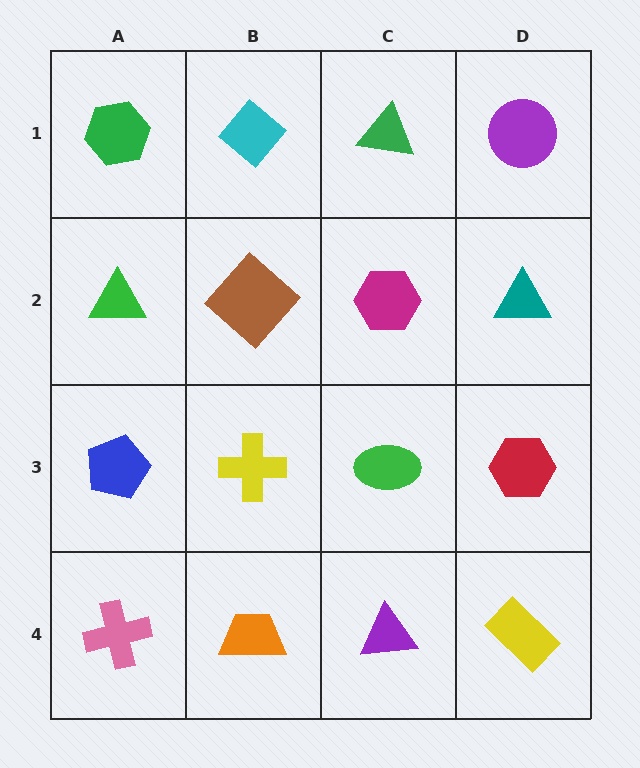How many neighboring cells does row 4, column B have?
3.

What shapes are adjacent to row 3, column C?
A magenta hexagon (row 2, column C), a purple triangle (row 4, column C), a yellow cross (row 3, column B), a red hexagon (row 3, column D).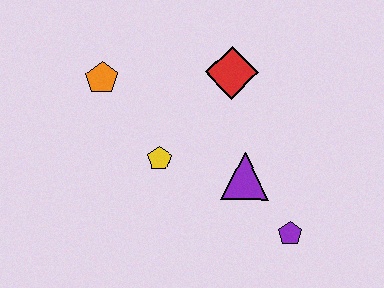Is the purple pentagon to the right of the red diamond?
Yes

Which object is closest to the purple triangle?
The purple pentagon is closest to the purple triangle.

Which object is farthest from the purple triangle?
The orange pentagon is farthest from the purple triangle.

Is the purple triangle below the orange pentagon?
Yes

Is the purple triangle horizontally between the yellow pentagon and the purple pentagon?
Yes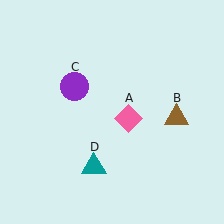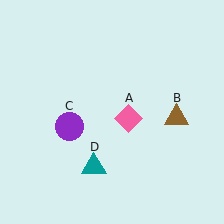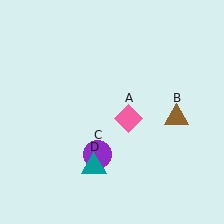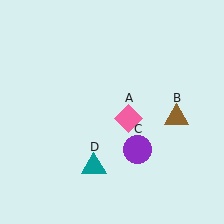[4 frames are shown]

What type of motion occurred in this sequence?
The purple circle (object C) rotated counterclockwise around the center of the scene.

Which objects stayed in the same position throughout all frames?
Pink diamond (object A) and brown triangle (object B) and teal triangle (object D) remained stationary.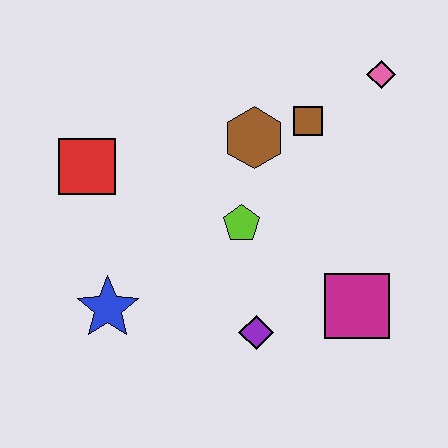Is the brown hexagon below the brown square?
Yes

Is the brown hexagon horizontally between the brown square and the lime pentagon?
Yes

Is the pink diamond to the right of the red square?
Yes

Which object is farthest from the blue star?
The pink diamond is farthest from the blue star.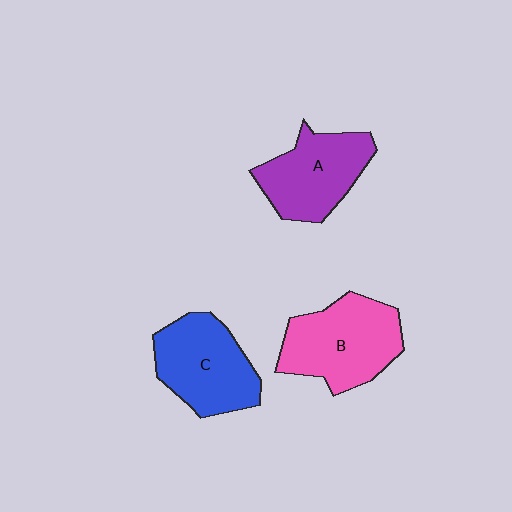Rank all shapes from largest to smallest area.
From largest to smallest: B (pink), C (blue), A (purple).